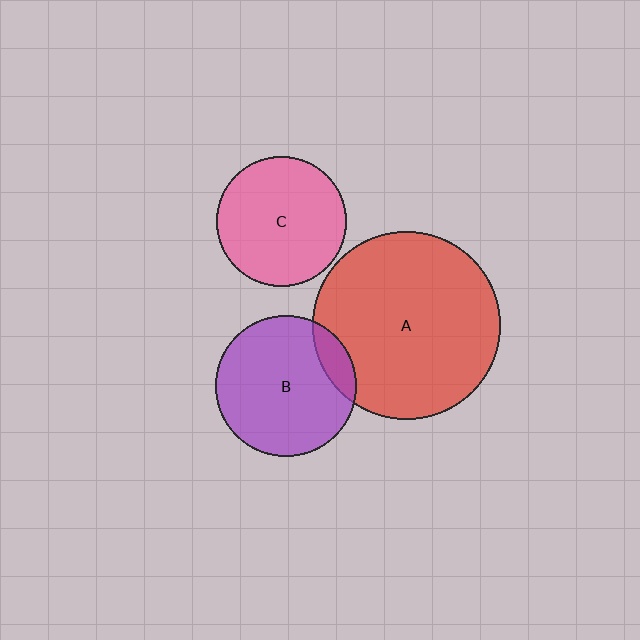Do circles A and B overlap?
Yes.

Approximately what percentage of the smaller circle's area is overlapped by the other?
Approximately 10%.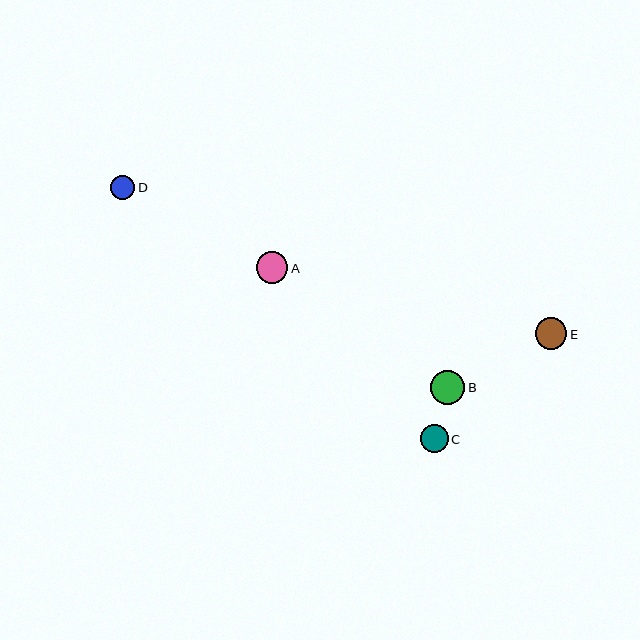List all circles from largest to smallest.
From largest to smallest: B, A, E, C, D.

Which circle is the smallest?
Circle D is the smallest with a size of approximately 24 pixels.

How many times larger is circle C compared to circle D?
Circle C is approximately 1.2 times the size of circle D.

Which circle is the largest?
Circle B is the largest with a size of approximately 34 pixels.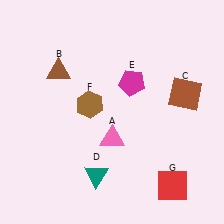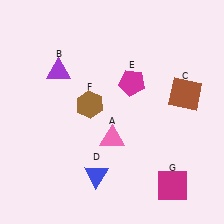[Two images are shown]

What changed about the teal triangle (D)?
In Image 1, D is teal. In Image 2, it changed to blue.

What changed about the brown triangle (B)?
In Image 1, B is brown. In Image 2, it changed to purple.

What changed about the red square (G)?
In Image 1, G is red. In Image 2, it changed to magenta.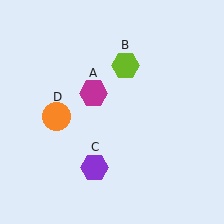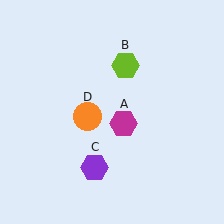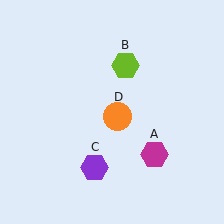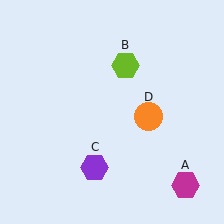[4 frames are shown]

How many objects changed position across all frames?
2 objects changed position: magenta hexagon (object A), orange circle (object D).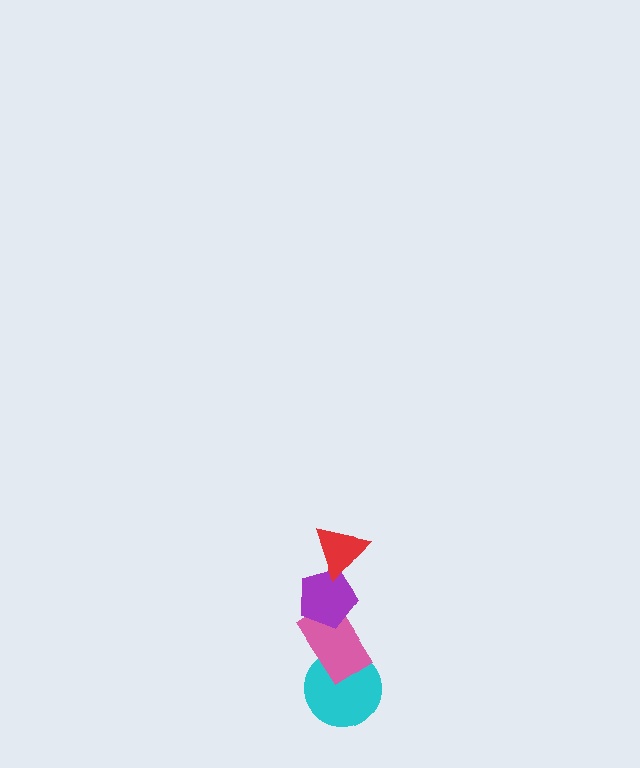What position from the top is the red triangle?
The red triangle is 1st from the top.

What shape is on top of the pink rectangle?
The purple pentagon is on top of the pink rectangle.